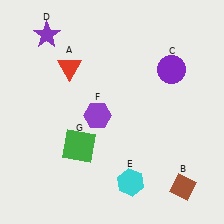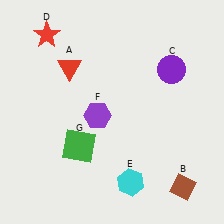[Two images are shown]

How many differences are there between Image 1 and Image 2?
There is 1 difference between the two images.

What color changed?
The star (D) changed from purple in Image 1 to red in Image 2.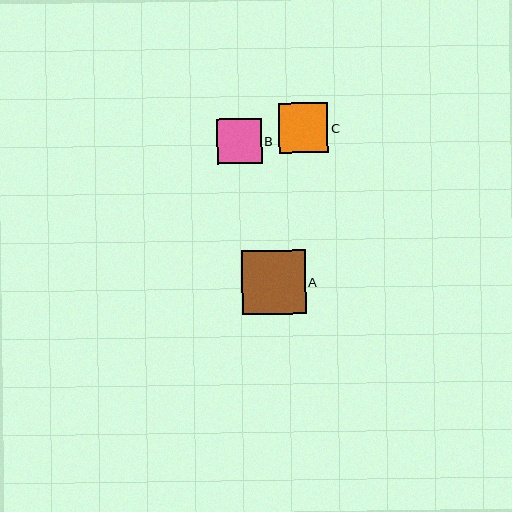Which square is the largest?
Square A is the largest with a size of approximately 64 pixels.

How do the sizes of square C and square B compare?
Square C and square B are approximately the same size.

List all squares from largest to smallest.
From largest to smallest: A, C, B.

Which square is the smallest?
Square B is the smallest with a size of approximately 45 pixels.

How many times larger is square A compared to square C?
Square A is approximately 1.3 times the size of square C.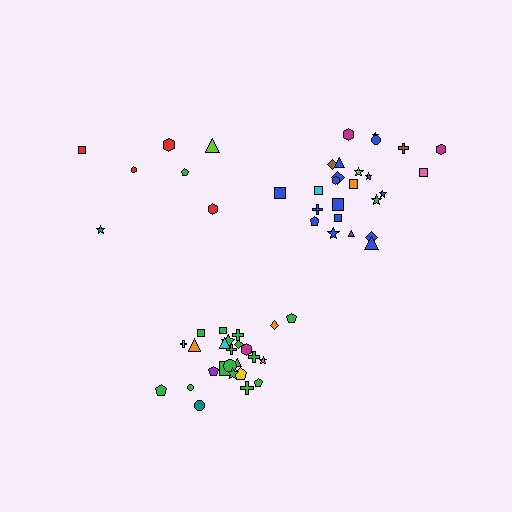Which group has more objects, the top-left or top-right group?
The top-right group.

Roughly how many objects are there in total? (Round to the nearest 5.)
Roughly 55 objects in total.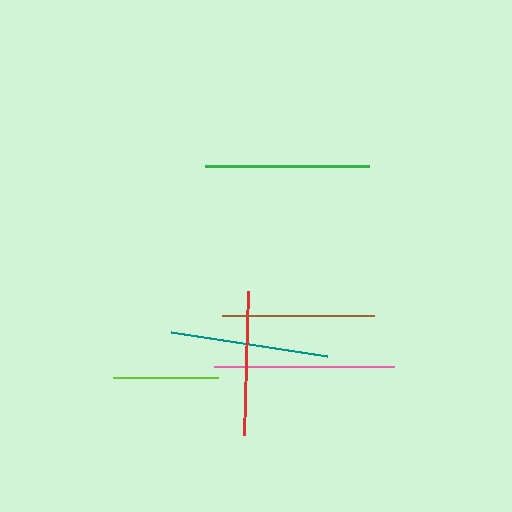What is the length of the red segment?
The red segment is approximately 145 pixels long.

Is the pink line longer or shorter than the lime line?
The pink line is longer than the lime line.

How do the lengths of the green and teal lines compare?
The green and teal lines are approximately the same length.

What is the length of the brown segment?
The brown segment is approximately 151 pixels long.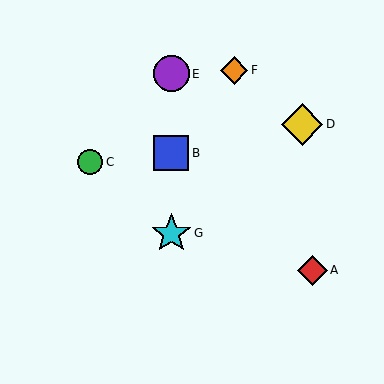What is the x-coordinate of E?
Object E is at x≈171.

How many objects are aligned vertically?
3 objects (B, E, G) are aligned vertically.